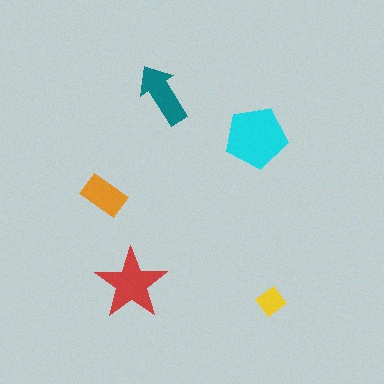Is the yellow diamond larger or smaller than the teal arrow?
Smaller.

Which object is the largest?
The cyan pentagon.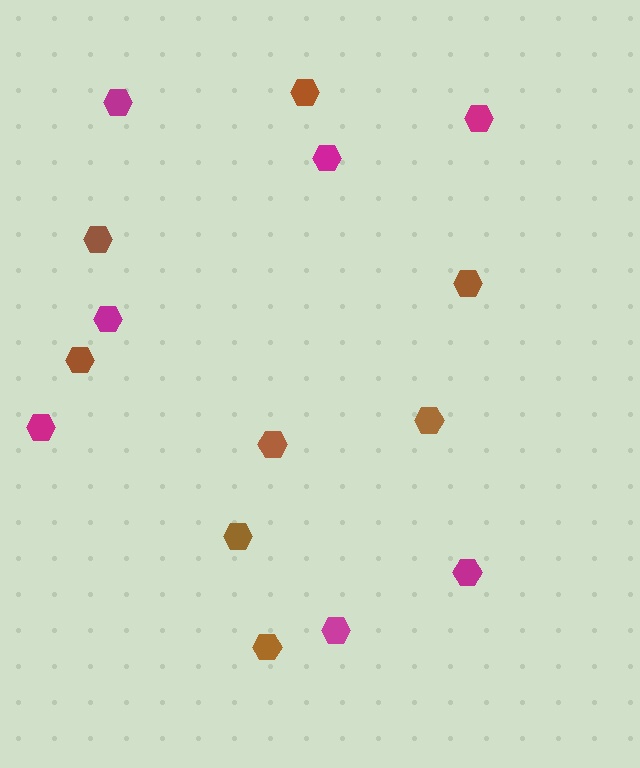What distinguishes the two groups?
There are 2 groups: one group of magenta hexagons (7) and one group of brown hexagons (8).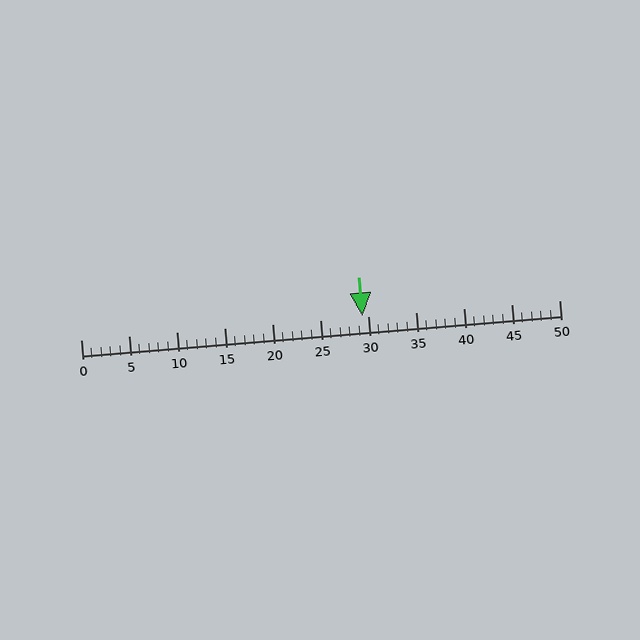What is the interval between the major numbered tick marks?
The major tick marks are spaced 5 units apart.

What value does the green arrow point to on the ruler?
The green arrow points to approximately 29.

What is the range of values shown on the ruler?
The ruler shows values from 0 to 50.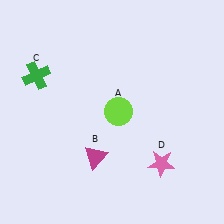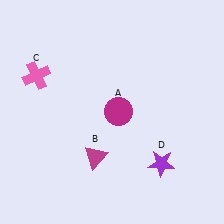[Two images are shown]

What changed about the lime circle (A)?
In Image 1, A is lime. In Image 2, it changed to magenta.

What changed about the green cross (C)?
In Image 1, C is green. In Image 2, it changed to pink.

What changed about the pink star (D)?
In Image 1, D is pink. In Image 2, it changed to purple.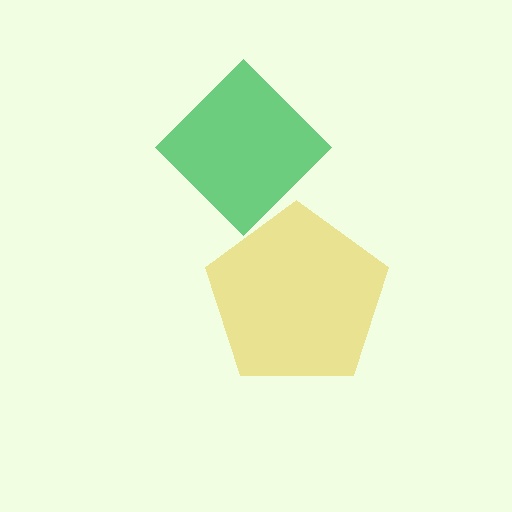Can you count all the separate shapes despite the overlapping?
Yes, there are 2 separate shapes.